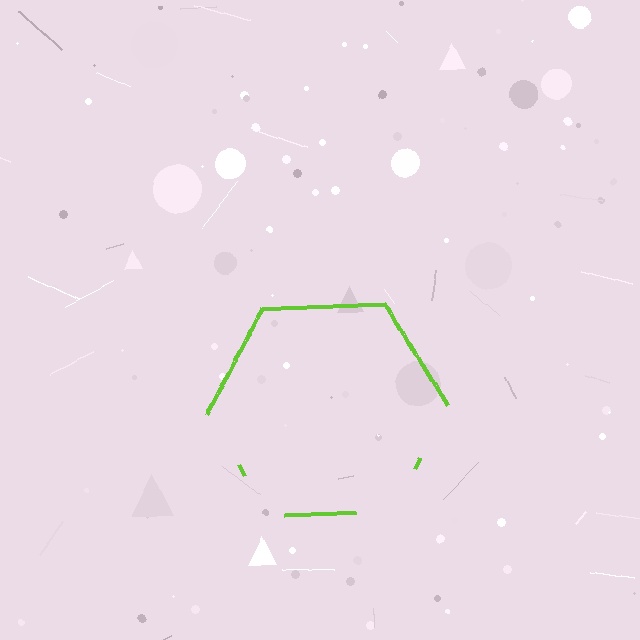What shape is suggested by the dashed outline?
The dashed outline suggests a hexagon.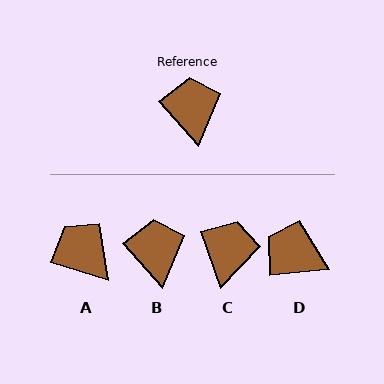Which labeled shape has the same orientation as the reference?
B.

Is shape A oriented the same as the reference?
No, it is off by about 32 degrees.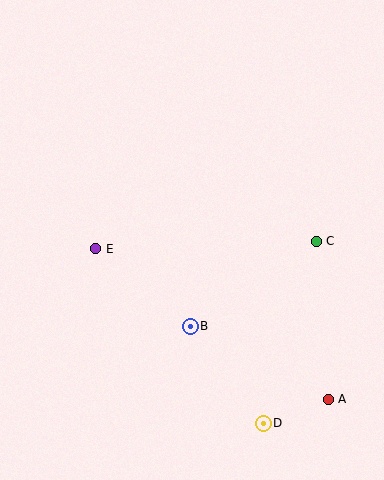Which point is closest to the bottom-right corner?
Point A is closest to the bottom-right corner.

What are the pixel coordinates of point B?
Point B is at (190, 326).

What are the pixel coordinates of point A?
Point A is at (328, 399).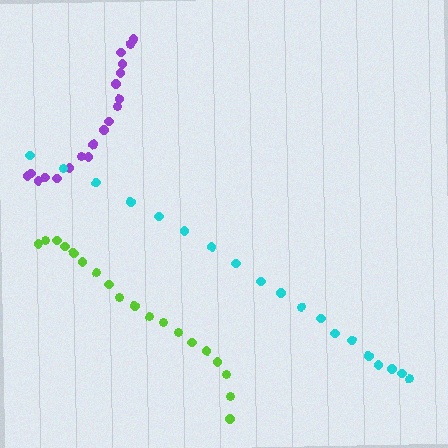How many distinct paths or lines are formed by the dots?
There are 3 distinct paths.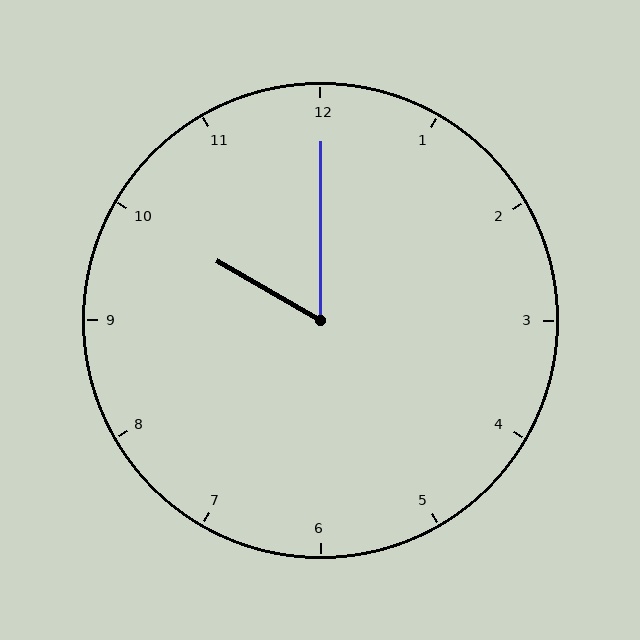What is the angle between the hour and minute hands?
Approximately 60 degrees.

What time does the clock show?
10:00.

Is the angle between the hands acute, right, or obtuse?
It is acute.